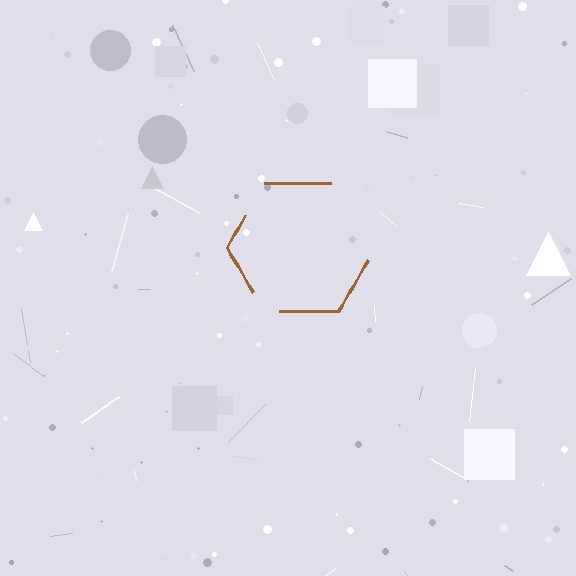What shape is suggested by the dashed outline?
The dashed outline suggests a hexagon.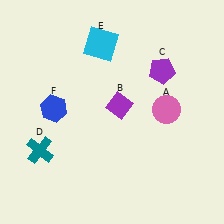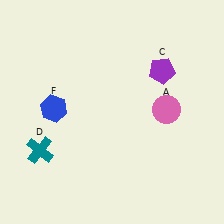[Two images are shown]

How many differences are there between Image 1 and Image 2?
There are 2 differences between the two images.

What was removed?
The purple diamond (B), the cyan square (E) were removed in Image 2.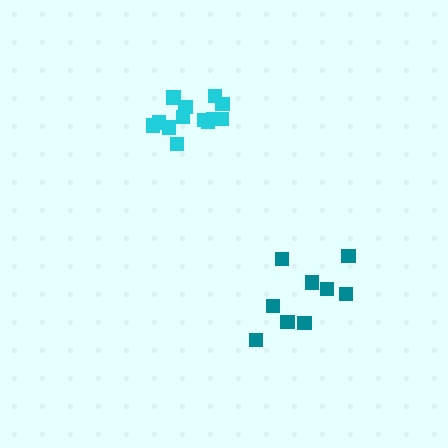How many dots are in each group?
Group 1: 9 dots, Group 2: 13 dots (22 total).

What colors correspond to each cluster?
The clusters are colored: teal, cyan.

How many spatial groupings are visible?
There are 2 spatial groupings.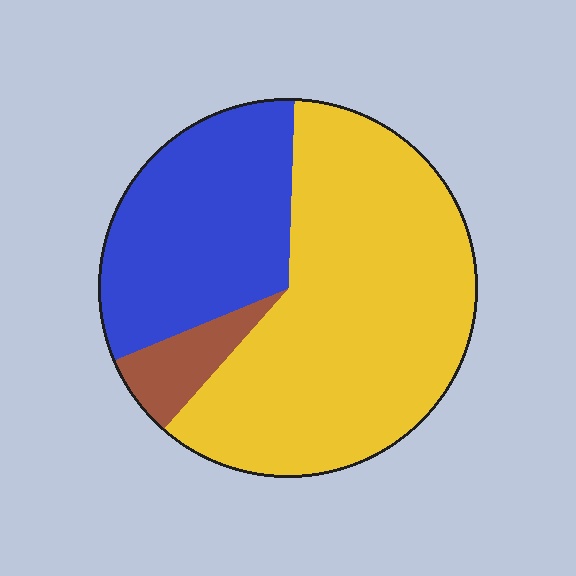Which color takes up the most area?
Yellow, at roughly 60%.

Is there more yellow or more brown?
Yellow.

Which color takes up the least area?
Brown, at roughly 5%.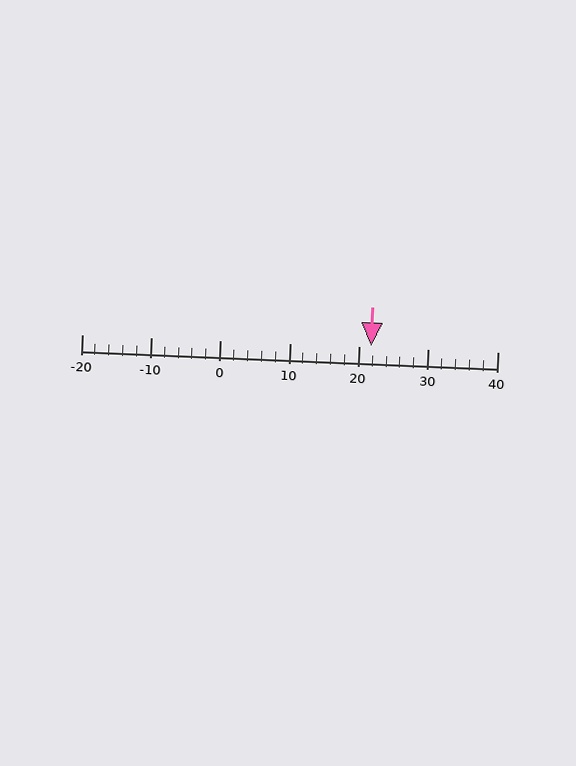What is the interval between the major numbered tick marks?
The major tick marks are spaced 10 units apart.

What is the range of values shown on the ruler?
The ruler shows values from -20 to 40.